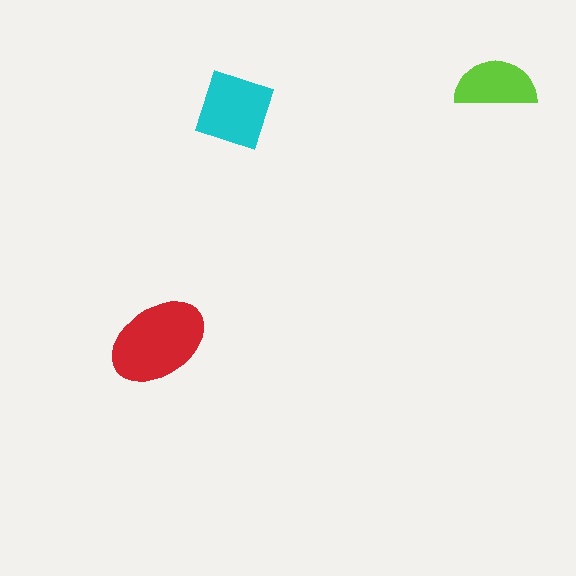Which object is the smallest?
The lime semicircle.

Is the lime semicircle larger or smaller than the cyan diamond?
Smaller.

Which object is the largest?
The red ellipse.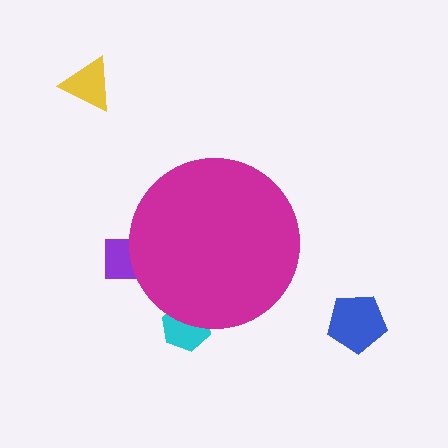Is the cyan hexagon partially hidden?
Yes, the cyan hexagon is partially hidden behind the magenta circle.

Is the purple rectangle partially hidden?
Yes, the purple rectangle is partially hidden behind the magenta circle.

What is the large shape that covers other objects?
A magenta circle.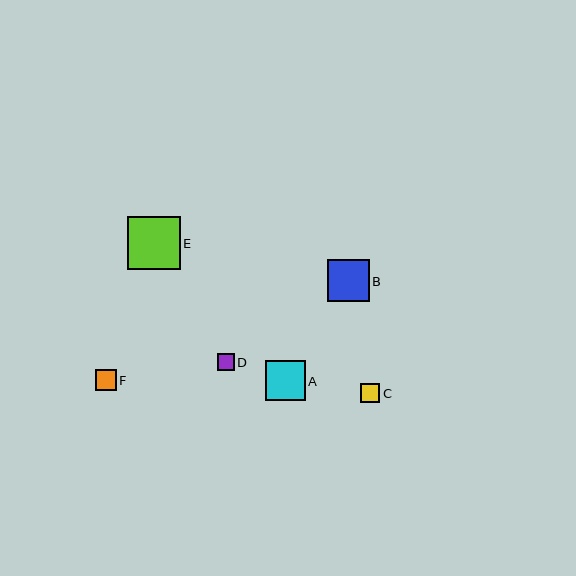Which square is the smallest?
Square D is the smallest with a size of approximately 17 pixels.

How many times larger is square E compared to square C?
Square E is approximately 2.8 times the size of square C.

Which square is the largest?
Square E is the largest with a size of approximately 53 pixels.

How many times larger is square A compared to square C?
Square A is approximately 2.1 times the size of square C.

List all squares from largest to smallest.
From largest to smallest: E, B, A, F, C, D.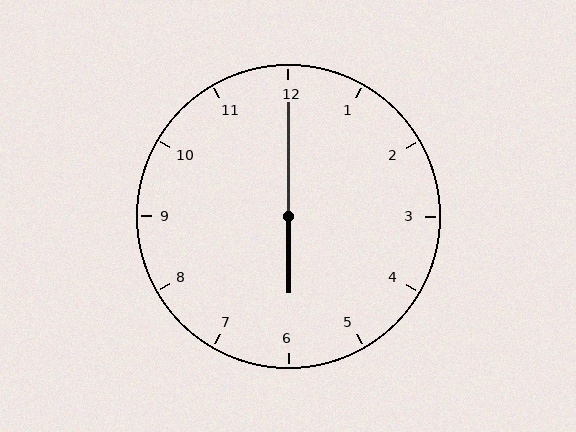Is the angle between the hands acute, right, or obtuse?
It is obtuse.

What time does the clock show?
6:00.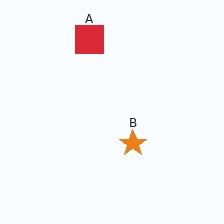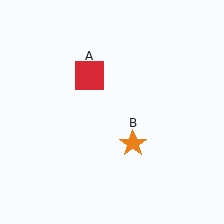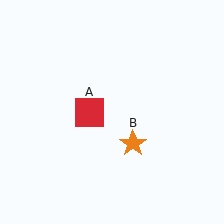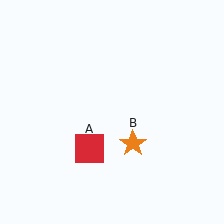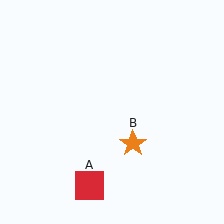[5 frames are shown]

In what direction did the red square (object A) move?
The red square (object A) moved down.